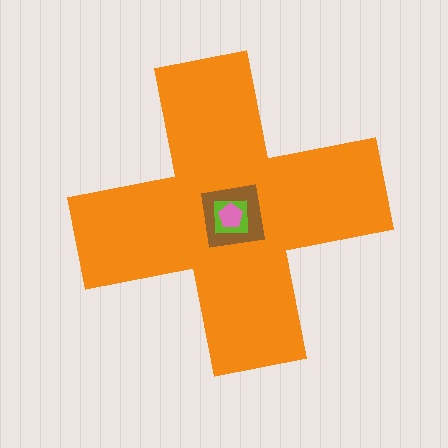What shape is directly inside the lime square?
The pink pentagon.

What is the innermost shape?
The pink pentagon.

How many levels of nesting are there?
4.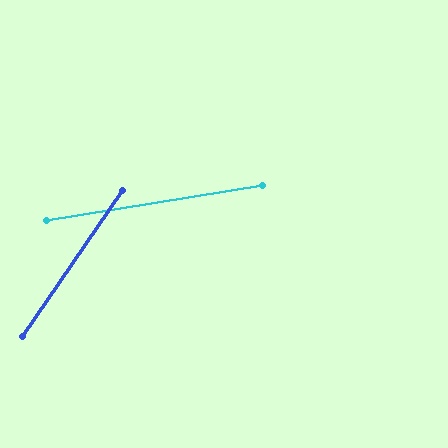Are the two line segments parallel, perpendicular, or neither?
Neither parallel nor perpendicular — they differ by about 46°.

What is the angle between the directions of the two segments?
Approximately 46 degrees.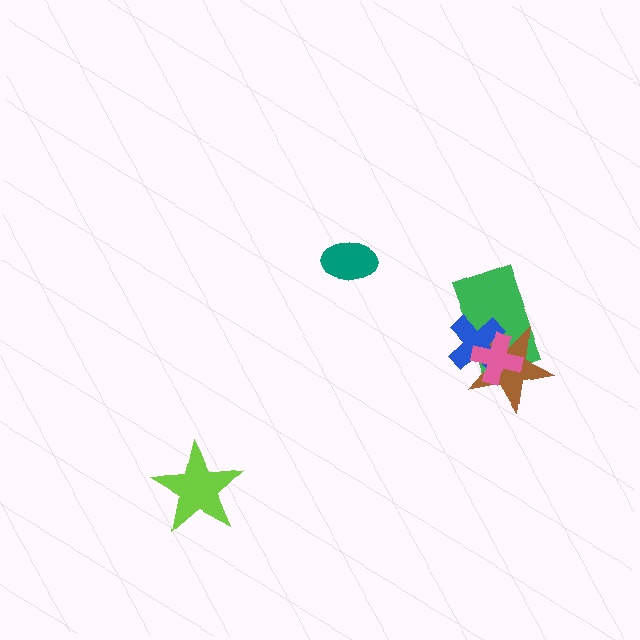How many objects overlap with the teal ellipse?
0 objects overlap with the teal ellipse.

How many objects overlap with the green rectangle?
3 objects overlap with the green rectangle.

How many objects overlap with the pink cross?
3 objects overlap with the pink cross.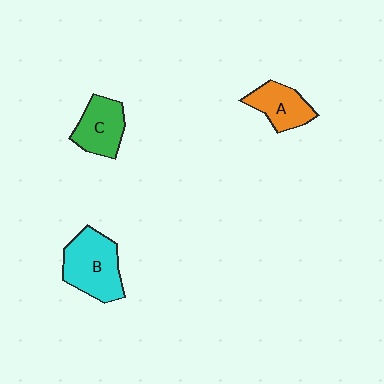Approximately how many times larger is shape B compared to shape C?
Approximately 1.4 times.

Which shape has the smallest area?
Shape A (orange).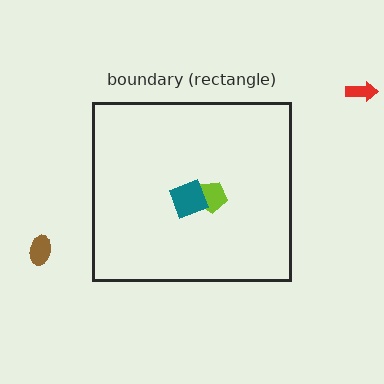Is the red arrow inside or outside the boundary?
Outside.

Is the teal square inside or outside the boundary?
Inside.